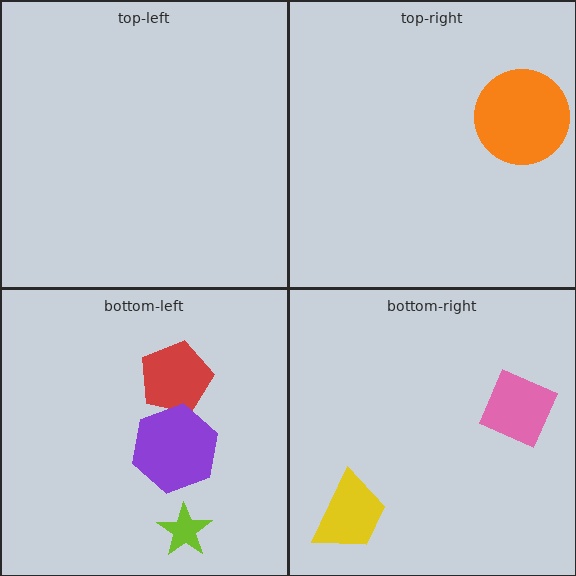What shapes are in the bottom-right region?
The pink diamond, the yellow trapezoid.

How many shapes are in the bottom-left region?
3.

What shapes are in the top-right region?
The orange circle.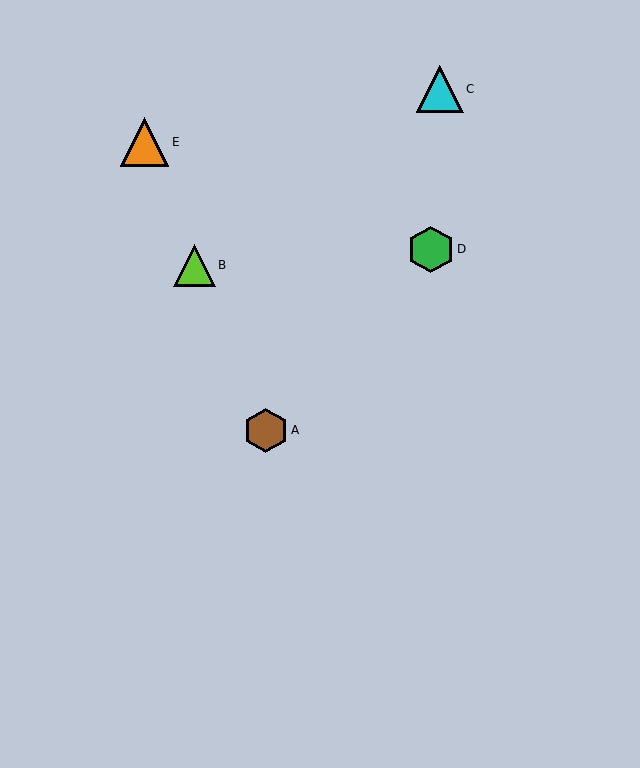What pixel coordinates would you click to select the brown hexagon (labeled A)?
Click at (266, 430) to select the brown hexagon A.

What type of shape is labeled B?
Shape B is a lime triangle.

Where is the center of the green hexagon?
The center of the green hexagon is at (431, 249).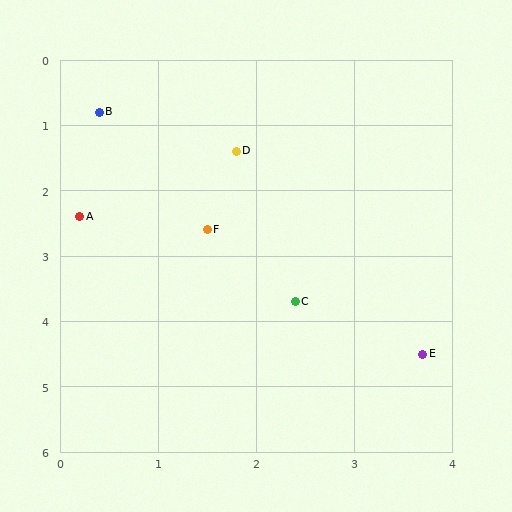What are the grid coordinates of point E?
Point E is at approximately (3.7, 4.5).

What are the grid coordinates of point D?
Point D is at approximately (1.8, 1.4).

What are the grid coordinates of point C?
Point C is at approximately (2.4, 3.7).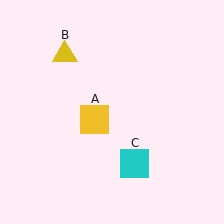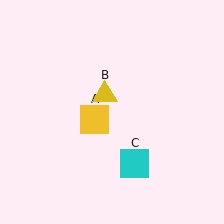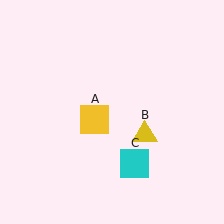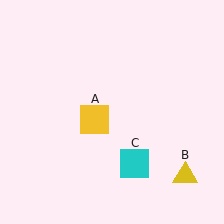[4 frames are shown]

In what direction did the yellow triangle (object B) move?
The yellow triangle (object B) moved down and to the right.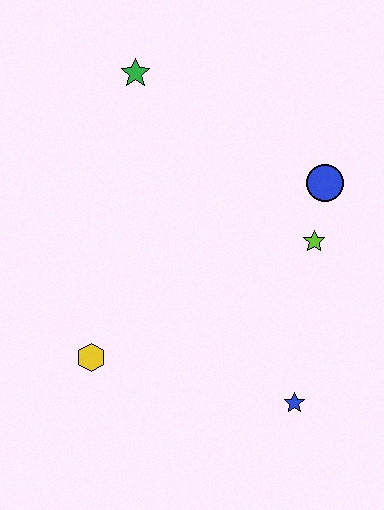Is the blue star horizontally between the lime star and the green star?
Yes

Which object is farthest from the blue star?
The green star is farthest from the blue star.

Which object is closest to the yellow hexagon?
The blue star is closest to the yellow hexagon.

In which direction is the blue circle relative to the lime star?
The blue circle is above the lime star.